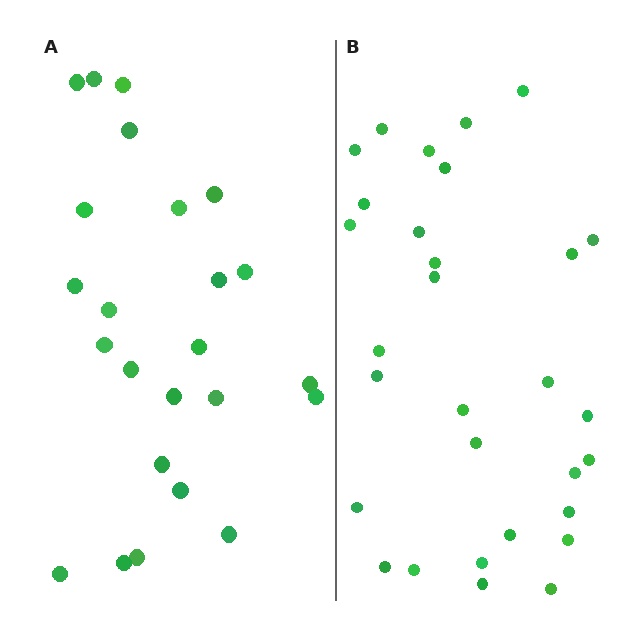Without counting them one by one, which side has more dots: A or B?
Region B (the right region) has more dots.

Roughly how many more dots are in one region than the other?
Region B has about 6 more dots than region A.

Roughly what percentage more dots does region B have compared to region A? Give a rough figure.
About 25% more.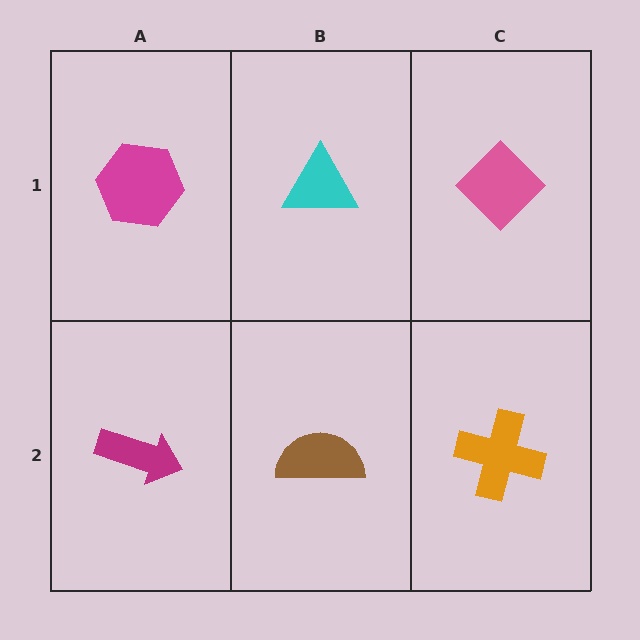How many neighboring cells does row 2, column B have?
3.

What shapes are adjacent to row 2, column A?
A magenta hexagon (row 1, column A), a brown semicircle (row 2, column B).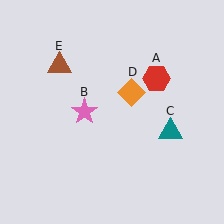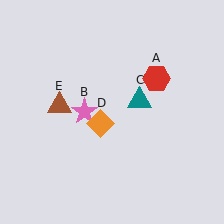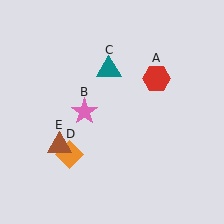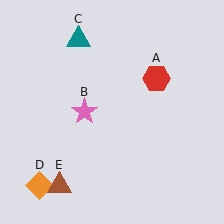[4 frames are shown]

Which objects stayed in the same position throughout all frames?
Red hexagon (object A) and pink star (object B) remained stationary.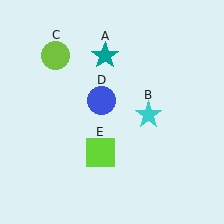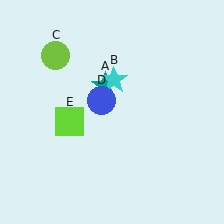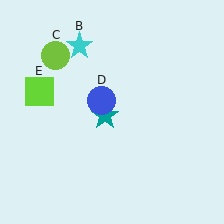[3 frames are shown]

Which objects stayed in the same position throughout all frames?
Lime circle (object C) and blue circle (object D) remained stationary.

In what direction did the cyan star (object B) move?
The cyan star (object B) moved up and to the left.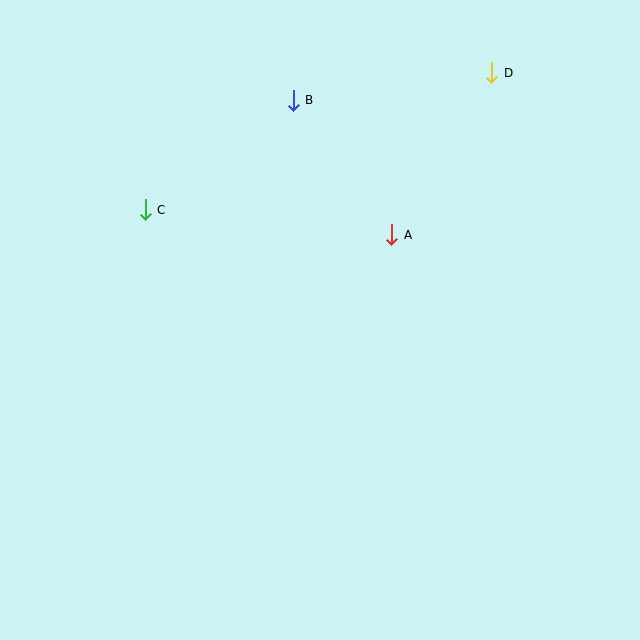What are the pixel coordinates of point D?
Point D is at (492, 73).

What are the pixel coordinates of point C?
Point C is at (145, 210).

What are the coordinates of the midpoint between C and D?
The midpoint between C and D is at (319, 141).